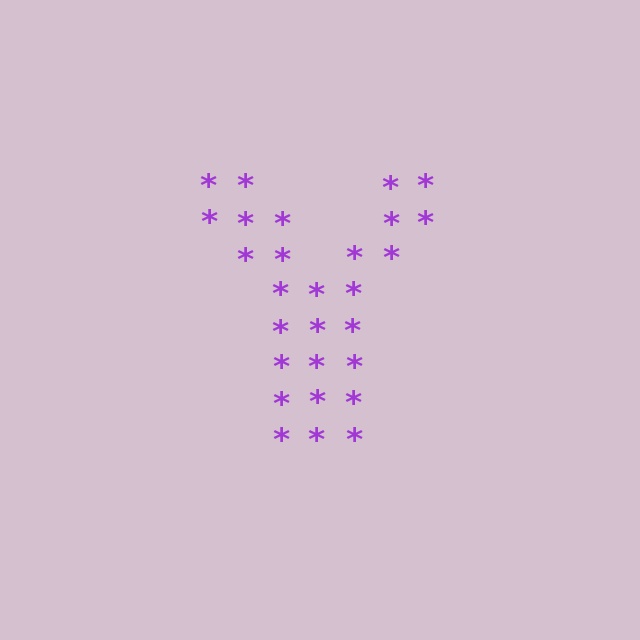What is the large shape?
The large shape is the letter Y.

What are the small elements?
The small elements are asterisks.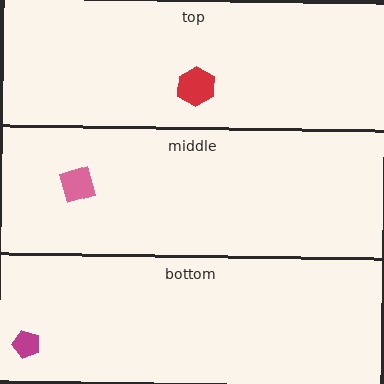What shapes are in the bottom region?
The magenta pentagon.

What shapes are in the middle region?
The pink square.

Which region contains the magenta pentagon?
The bottom region.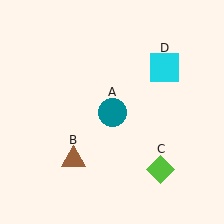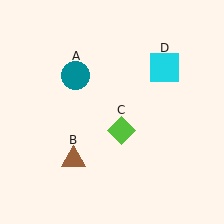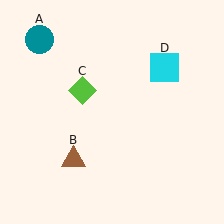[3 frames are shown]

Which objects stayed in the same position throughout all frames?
Brown triangle (object B) and cyan square (object D) remained stationary.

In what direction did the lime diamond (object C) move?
The lime diamond (object C) moved up and to the left.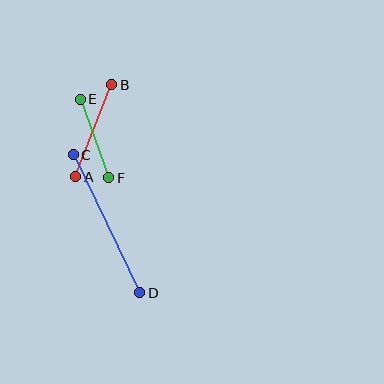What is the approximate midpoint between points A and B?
The midpoint is at approximately (94, 131) pixels.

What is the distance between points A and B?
The distance is approximately 99 pixels.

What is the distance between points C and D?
The distance is approximately 153 pixels.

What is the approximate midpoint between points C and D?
The midpoint is at approximately (107, 224) pixels.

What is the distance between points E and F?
The distance is approximately 84 pixels.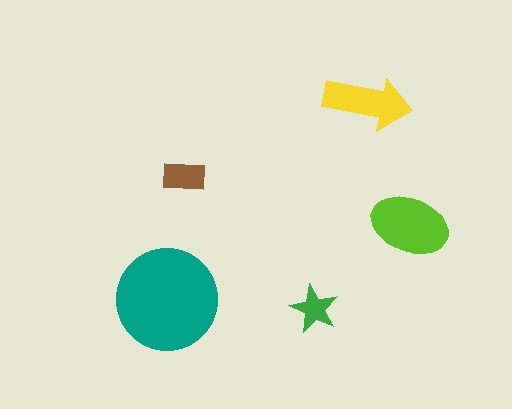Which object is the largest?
The teal circle.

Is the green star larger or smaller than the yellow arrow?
Smaller.